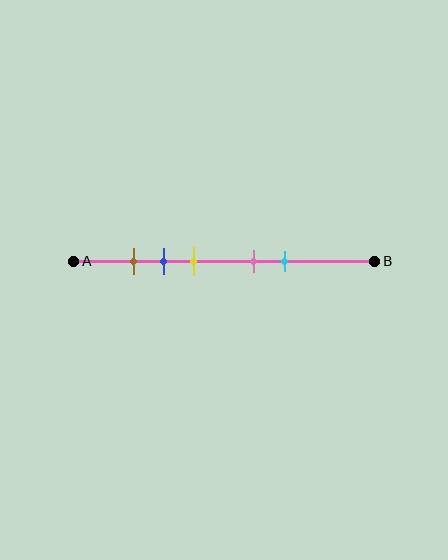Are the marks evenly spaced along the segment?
No, the marks are not evenly spaced.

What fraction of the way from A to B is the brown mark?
The brown mark is approximately 20% (0.2) of the way from A to B.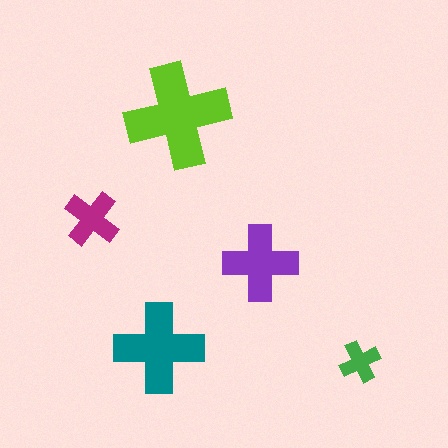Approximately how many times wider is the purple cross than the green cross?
About 2 times wider.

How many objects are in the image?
There are 5 objects in the image.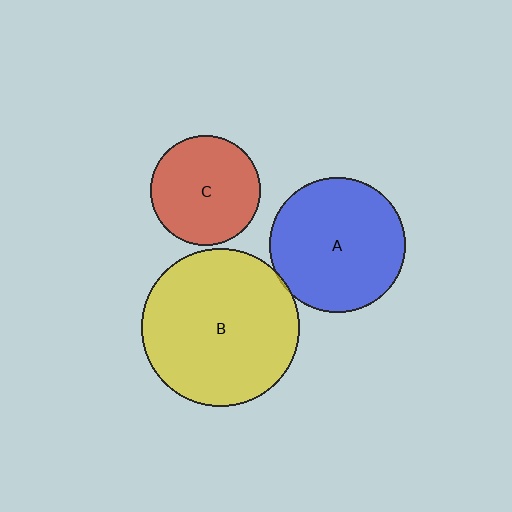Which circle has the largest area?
Circle B (yellow).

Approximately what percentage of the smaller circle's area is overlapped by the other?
Approximately 5%.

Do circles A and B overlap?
Yes.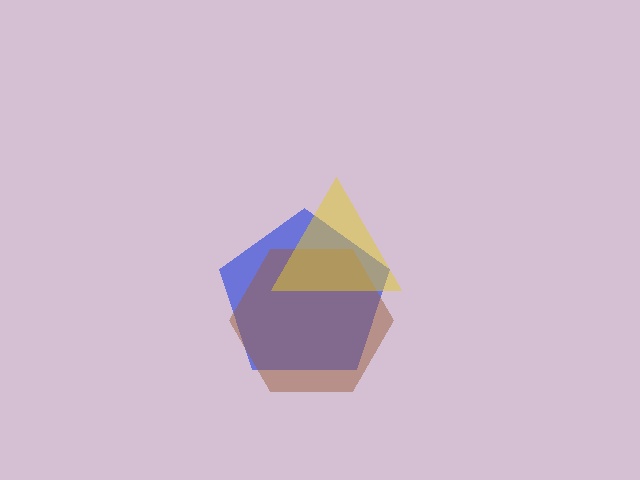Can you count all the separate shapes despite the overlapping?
Yes, there are 3 separate shapes.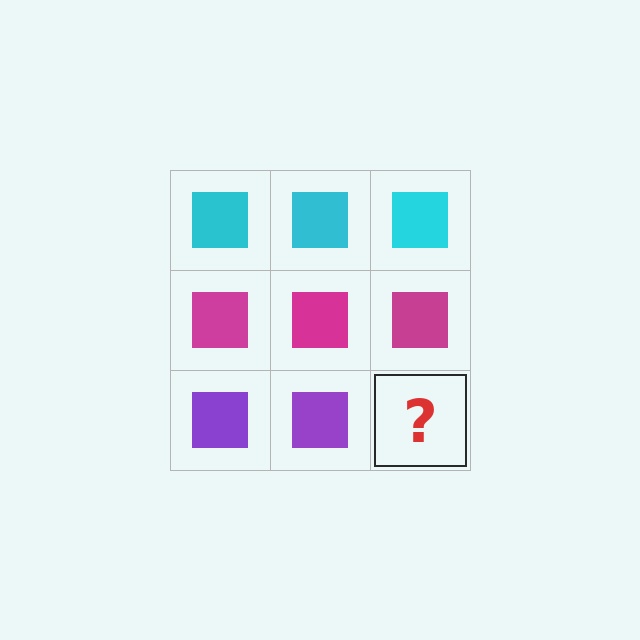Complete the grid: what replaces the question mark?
The question mark should be replaced with a purple square.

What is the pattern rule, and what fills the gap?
The rule is that each row has a consistent color. The gap should be filled with a purple square.